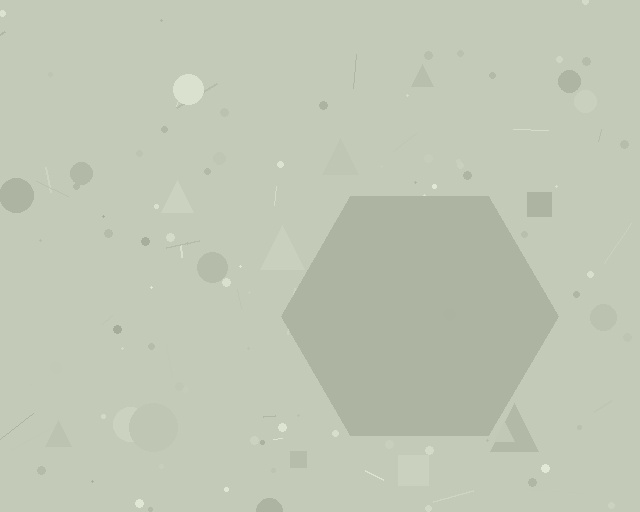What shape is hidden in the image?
A hexagon is hidden in the image.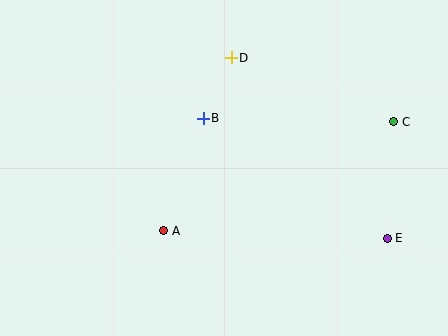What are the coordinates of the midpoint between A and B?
The midpoint between A and B is at (183, 174).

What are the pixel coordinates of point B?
Point B is at (203, 118).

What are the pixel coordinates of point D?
Point D is at (231, 58).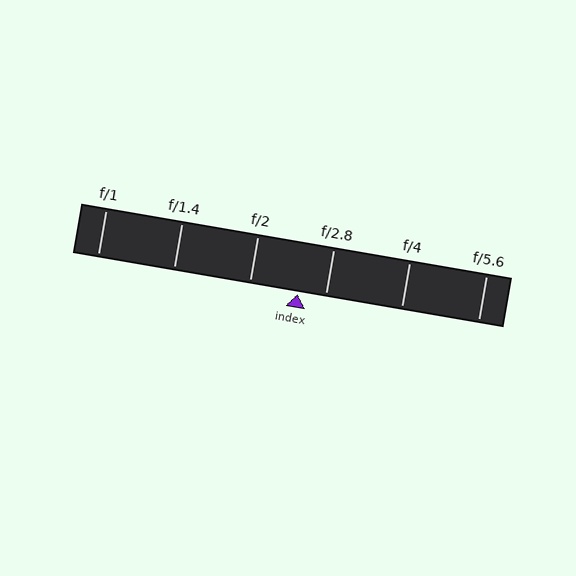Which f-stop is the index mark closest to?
The index mark is closest to f/2.8.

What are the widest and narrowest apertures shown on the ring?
The widest aperture shown is f/1 and the narrowest is f/5.6.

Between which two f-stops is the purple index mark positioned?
The index mark is between f/2 and f/2.8.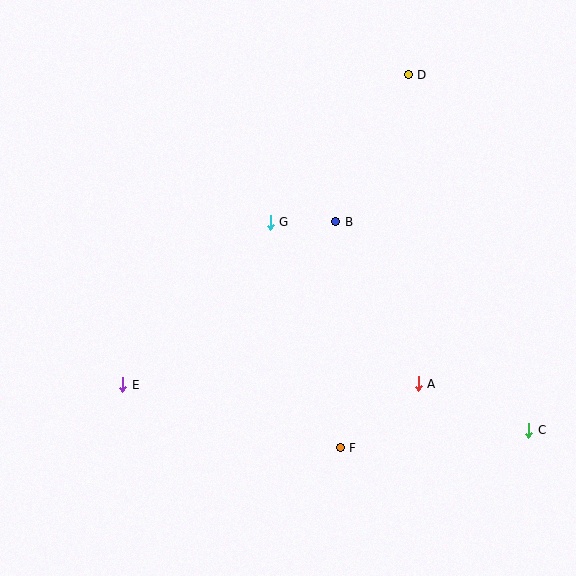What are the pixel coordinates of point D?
Point D is at (408, 75).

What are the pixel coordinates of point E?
Point E is at (123, 385).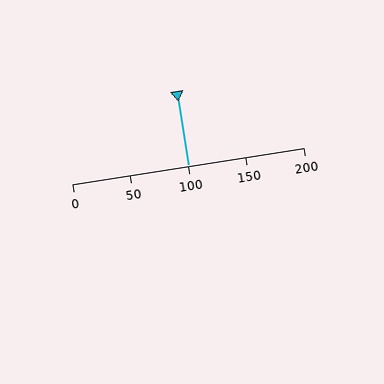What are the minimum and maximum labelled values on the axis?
The axis runs from 0 to 200.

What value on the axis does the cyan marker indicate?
The marker indicates approximately 100.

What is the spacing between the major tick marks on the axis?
The major ticks are spaced 50 apart.